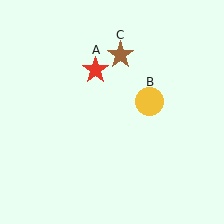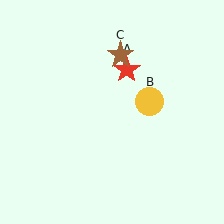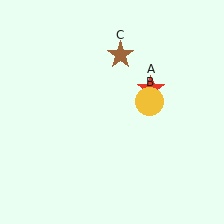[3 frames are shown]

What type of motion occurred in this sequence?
The red star (object A) rotated clockwise around the center of the scene.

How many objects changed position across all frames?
1 object changed position: red star (object A).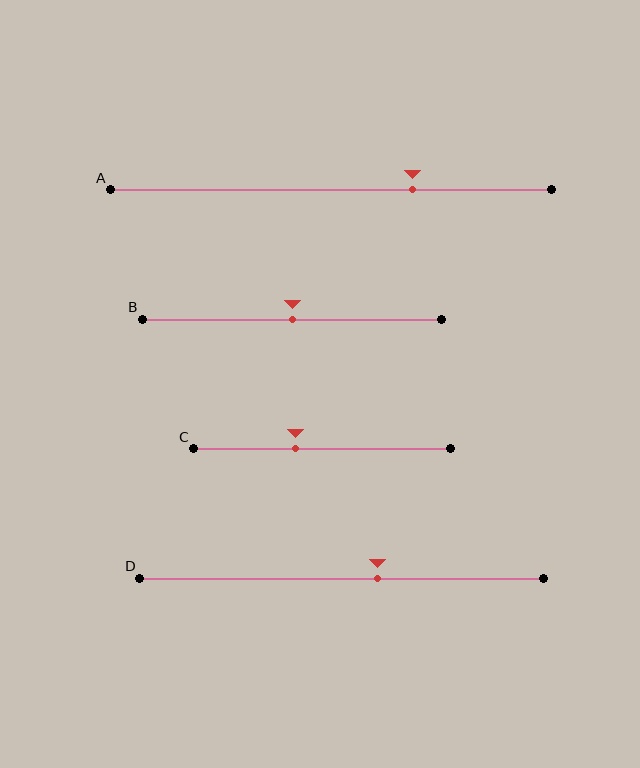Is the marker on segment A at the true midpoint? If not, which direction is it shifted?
No, the marker on segment A is shifted to the right by about 18% of the segment length.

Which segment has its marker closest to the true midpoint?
Segment B has its marker closest to the true midpoint.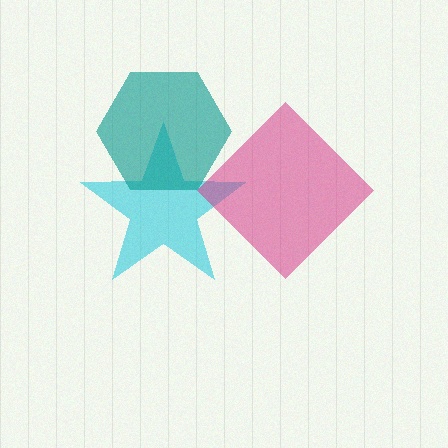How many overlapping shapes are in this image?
There are 3 overlapping shapes in the image.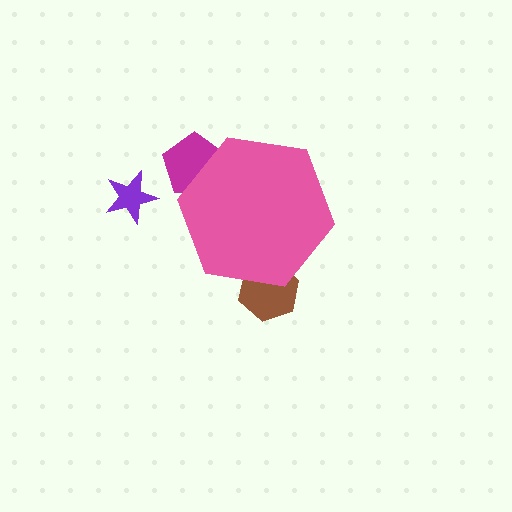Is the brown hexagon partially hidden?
Yes, the brown hexagon is partially hidden behind the pink hexagon.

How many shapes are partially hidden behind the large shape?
2 shapes are partially hidden.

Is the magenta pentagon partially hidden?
Yes, the magenta pentagon is partially hidden behind the pink hexagon.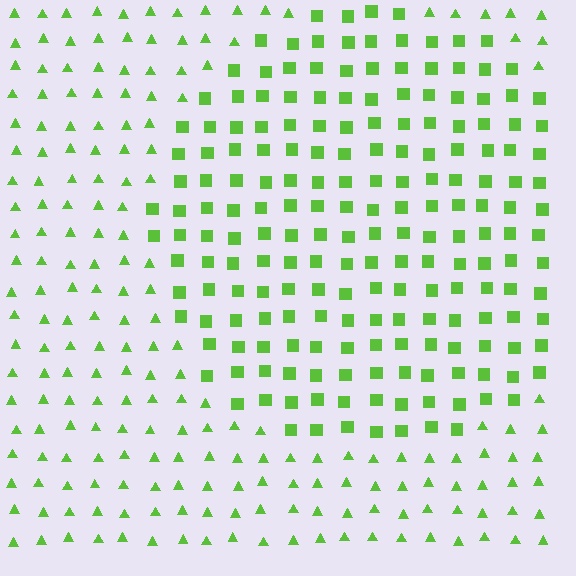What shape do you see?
I see a circle.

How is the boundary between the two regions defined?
The boundary is defined by a change in element shape: squares inside vs. triangles outside. All elements share the same color and spacing.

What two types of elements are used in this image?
The image uses squares inside the circle region and triangles outside it.